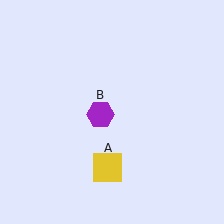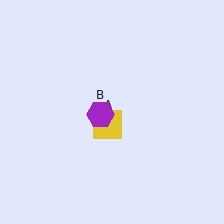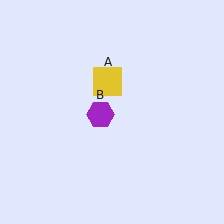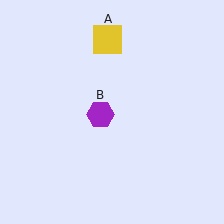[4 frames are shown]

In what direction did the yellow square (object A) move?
The yellow square (object A) moved up.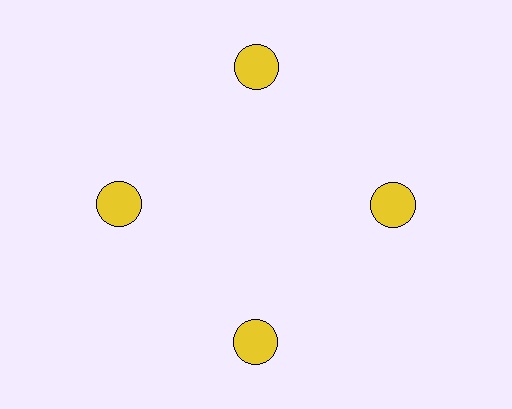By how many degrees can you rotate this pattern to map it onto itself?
The pattern maps onto itself every 90 degrees of rotation.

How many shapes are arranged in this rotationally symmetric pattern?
There are 4 shapes, arranged in 4 groups of 1.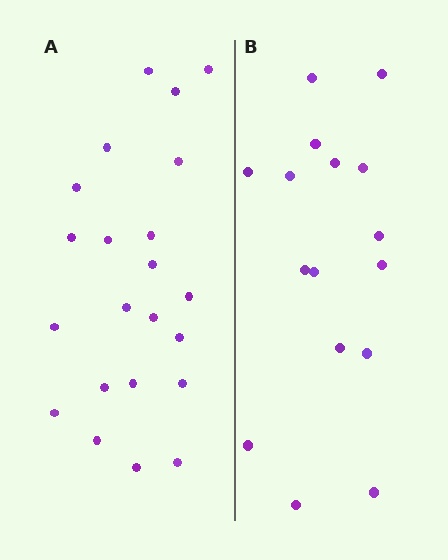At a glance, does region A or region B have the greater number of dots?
Region A (the left region) has more dots.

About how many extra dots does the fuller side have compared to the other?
Region A has about 6 more dots than region B.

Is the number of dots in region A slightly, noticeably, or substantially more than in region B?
Region A has noticeably more, but not dramatically so. The ratio is roughly 1.4 to 1.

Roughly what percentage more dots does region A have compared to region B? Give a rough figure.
About 40% more.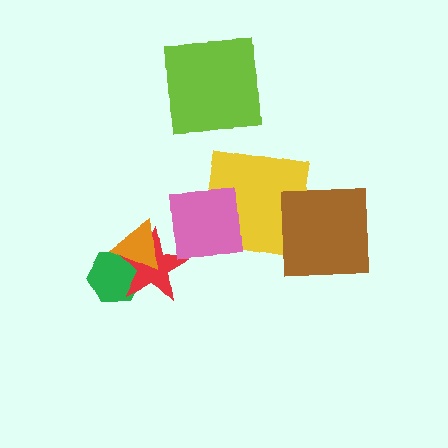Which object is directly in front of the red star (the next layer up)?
The orange triangle is directly in front of the red star.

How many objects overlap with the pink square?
2 objects overlap with the pink square.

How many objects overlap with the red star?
3 objects overlap with the red star.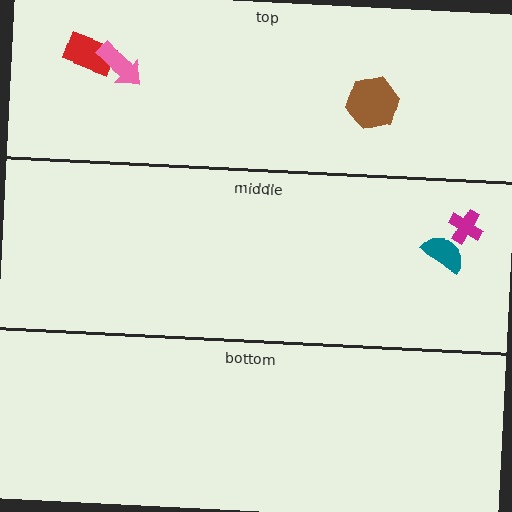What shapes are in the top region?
The red rectangle, the brown hexagon, the pink arrow.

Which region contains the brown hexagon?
The top region.